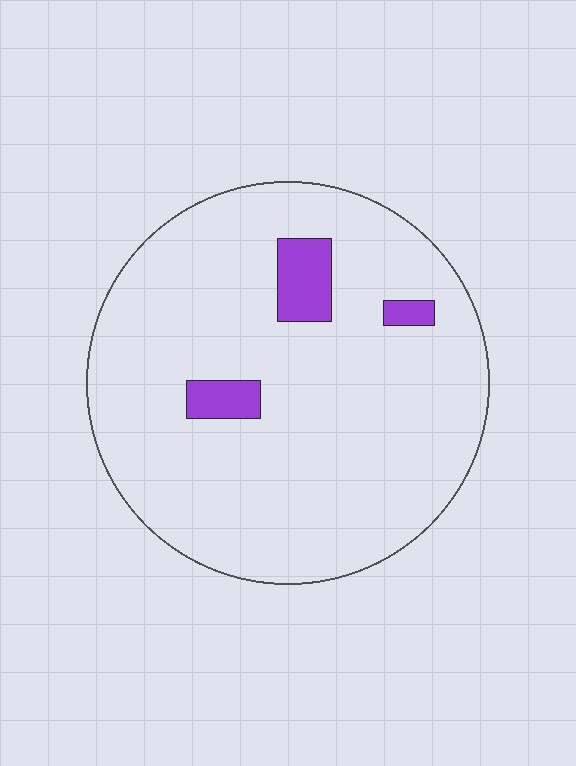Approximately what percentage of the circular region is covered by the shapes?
Approximately 5%.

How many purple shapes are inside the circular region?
3.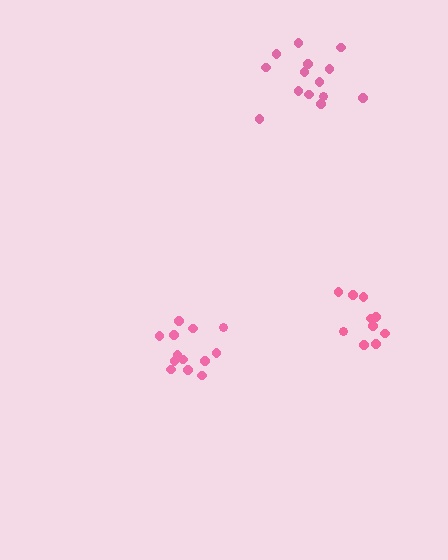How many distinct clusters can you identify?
There are 3 distinct clusters.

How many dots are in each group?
Group 1: 11 dots, Group 2: 14 dots, Group 3: 13 dots (38 total).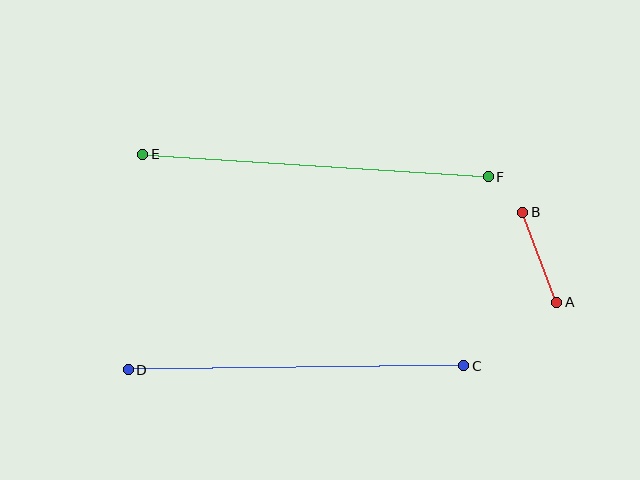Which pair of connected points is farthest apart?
Points E and F are farthest apart.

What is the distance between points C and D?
The distance is approximately 336 pixels.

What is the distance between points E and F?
The distance is approximately 346 pixels.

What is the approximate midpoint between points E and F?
The midpoint is at approximately (315, 166) pixels.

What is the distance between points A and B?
The distance is approximately 97 pixels.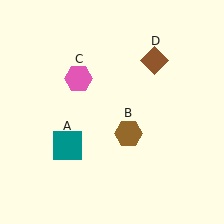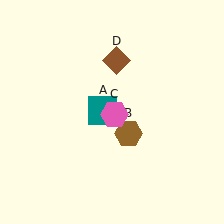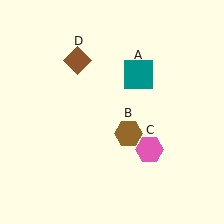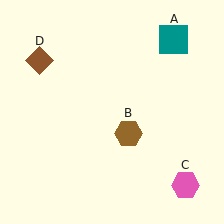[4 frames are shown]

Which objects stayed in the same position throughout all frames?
Brown hexagon (object B) remained stationary.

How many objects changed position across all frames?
3 objects changed position: teal square (object A), pink hexagon (object C), brown diamond (object D).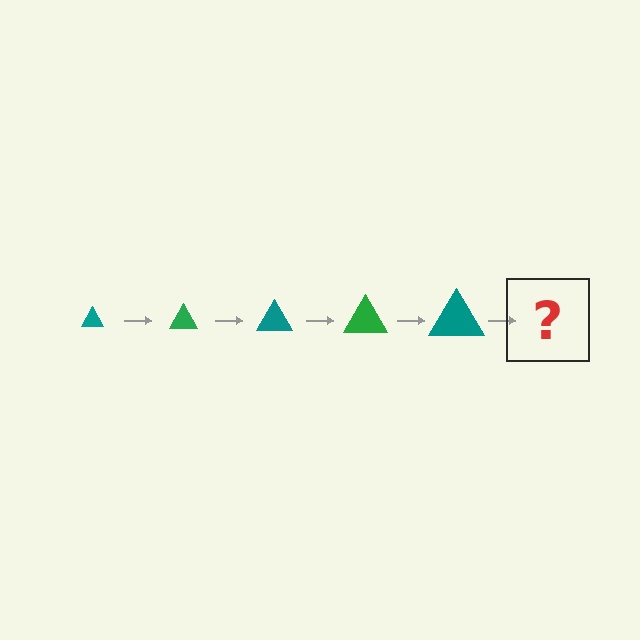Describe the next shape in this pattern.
It should be a green triangle, larger than the previous one.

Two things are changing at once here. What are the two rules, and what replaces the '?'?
The two rules are that the triangle grows larger each step and the color cycles through teal and green. The '?' should be a green triangle, larger than the previous one.